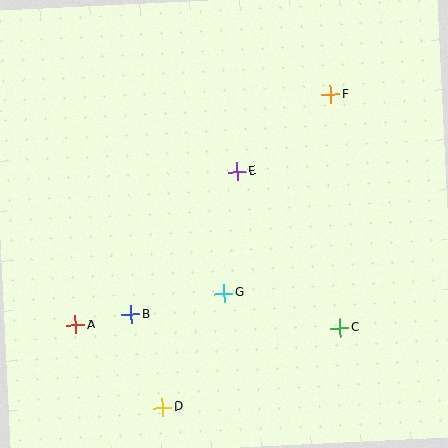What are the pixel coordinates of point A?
Point A is at (76, 325).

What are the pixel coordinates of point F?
Point F is at (331, 94).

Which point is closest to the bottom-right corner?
Point C is closest to the bottom-right corner.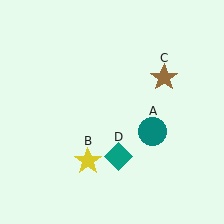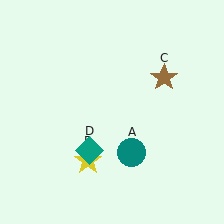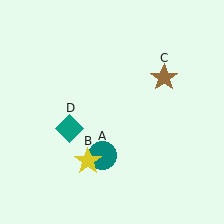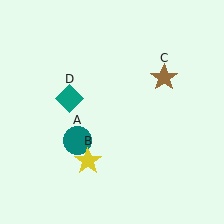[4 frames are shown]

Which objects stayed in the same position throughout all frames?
Yellow star (object B) and brown star (object C) remained stationary.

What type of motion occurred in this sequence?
The teal circle (object A), teal diamond (object D) rotated clockwise around the center of the scene.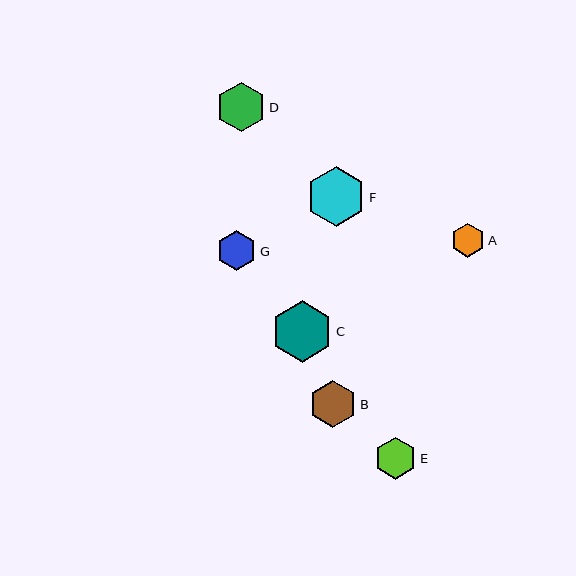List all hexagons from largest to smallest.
From largest to smallest: C, F, D, B, E, G, A.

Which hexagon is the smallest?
Hexagon A is the smallest with a size of approximately 34 pixels.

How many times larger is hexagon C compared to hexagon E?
Hexagon C is approximately 1.5 times the size of hexagon E.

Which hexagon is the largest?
Hexagon C is the largest with a size of approximately 61 pixels.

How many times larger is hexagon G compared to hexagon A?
Hexagon G is approximately 1.2 times the size of hexagon A.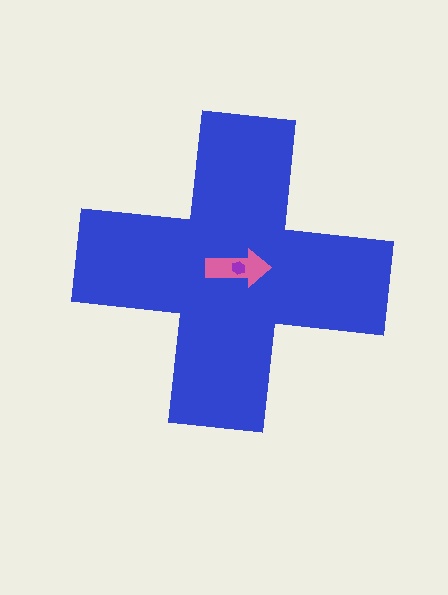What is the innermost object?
The purple hexagon.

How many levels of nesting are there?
3.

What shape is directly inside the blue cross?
The pink arrow.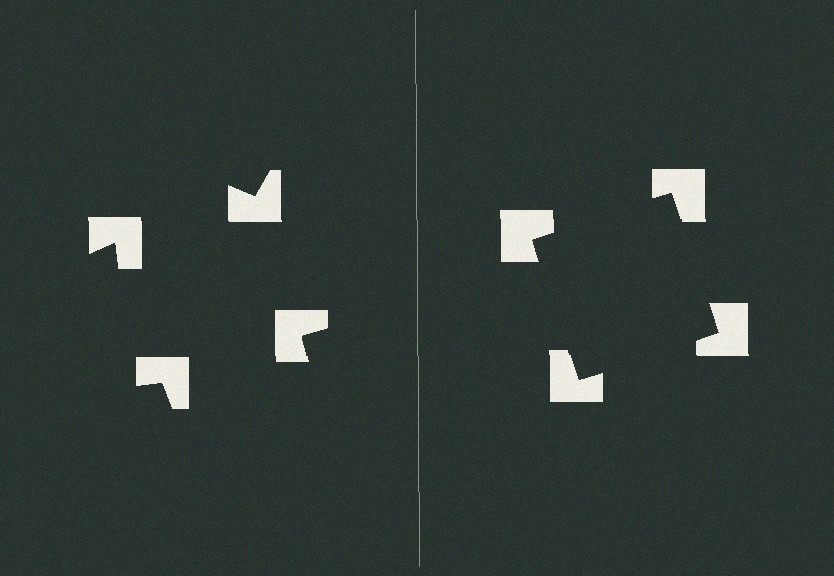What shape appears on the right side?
An illusory square.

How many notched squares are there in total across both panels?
8 — 4 on each side.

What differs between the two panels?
The notched squares are positioned identically on both sides; only the wedge orientations differ. On the right they align to a square; on the left they are misaligned.